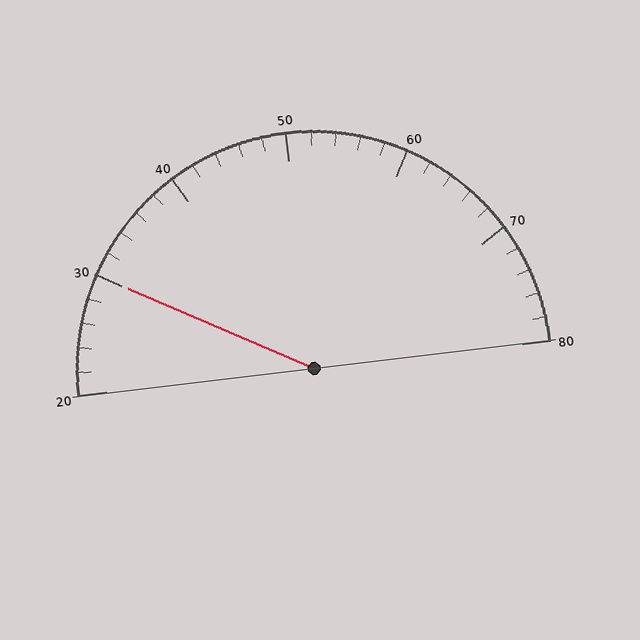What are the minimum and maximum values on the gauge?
The gauge ranges from 20 to 80.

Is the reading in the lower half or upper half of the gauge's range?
The reading is in the lower half of the range (20 to 80).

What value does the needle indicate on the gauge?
The needle indicates approximately 30.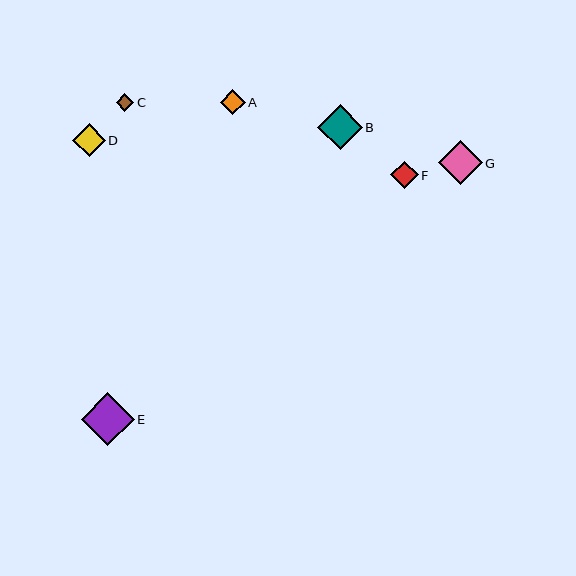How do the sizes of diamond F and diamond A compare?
Diamond F and diamond A are approximately the same size.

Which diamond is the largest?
Diamond E is the largest with a size of approximately 53 pixels.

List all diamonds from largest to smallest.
From largest to smallest: E, B, G, D, F, A, C.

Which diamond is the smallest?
Diamond C is the smallest with a size of approximately 18 pixels.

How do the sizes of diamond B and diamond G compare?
Diamond B and diamond G are approximately the same size.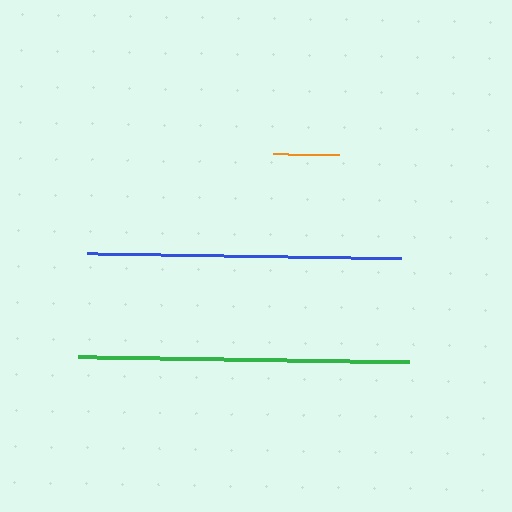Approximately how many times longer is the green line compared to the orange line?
The green line is approximately 5.0 times the length of the orange line.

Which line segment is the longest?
The green line is the longest at approximately 330 pixels.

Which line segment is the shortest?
The orange line is the shortest at approximately 66 pixels.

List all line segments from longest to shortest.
From longest to shortest: green, blue, orange.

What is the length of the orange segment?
The orange segment is approximately 66 pixels long.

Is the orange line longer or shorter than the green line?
The green line is longer than the orange line.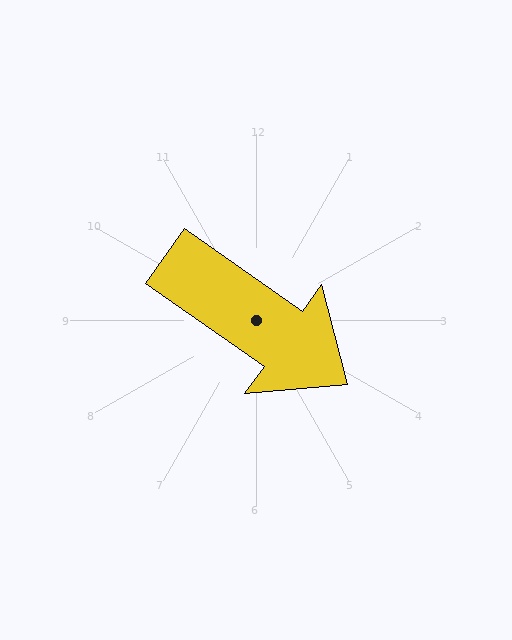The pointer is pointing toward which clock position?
Roughly 4 o'clock.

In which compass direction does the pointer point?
Southeast.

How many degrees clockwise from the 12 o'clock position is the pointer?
Approximately 125 degrees.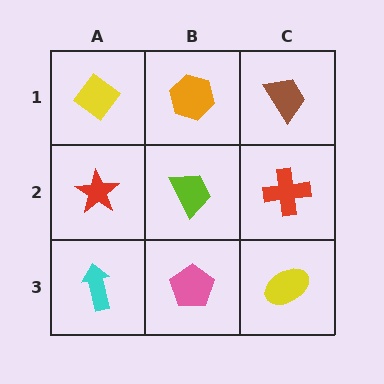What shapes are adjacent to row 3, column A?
A red star (row 2, column A), a pink pentagon (row 3, column B).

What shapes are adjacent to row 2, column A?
A yellow diamond (row 1, column A), a cyan arrow (row 3, column A), a lime trapezoid (row 2, column B).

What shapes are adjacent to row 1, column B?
A lime trapezoid (row 2, column B), a yellow diamond (row 1, column A), a brown trapezoid (row 1, column C).